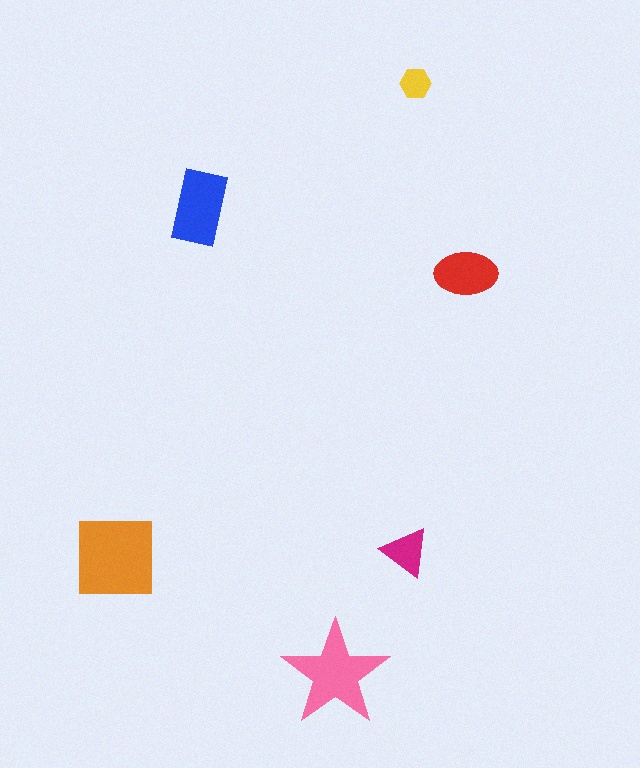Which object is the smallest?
The yellow hexagon.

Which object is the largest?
The orange square.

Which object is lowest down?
The pink star is bottommost.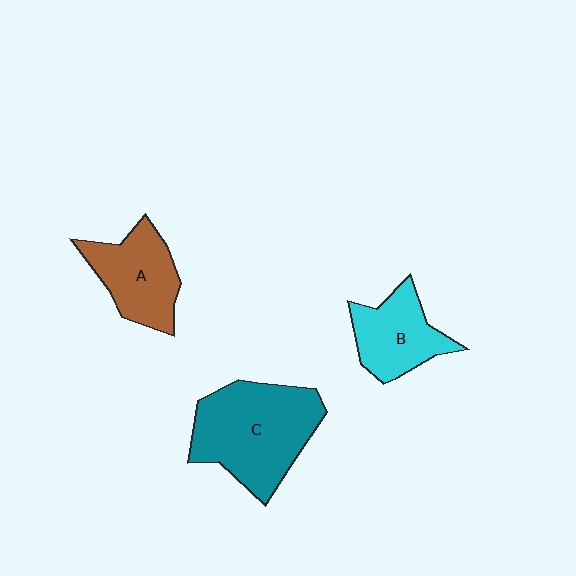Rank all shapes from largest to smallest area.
From largest to smallest: C (teal), A (brown), B (cyan).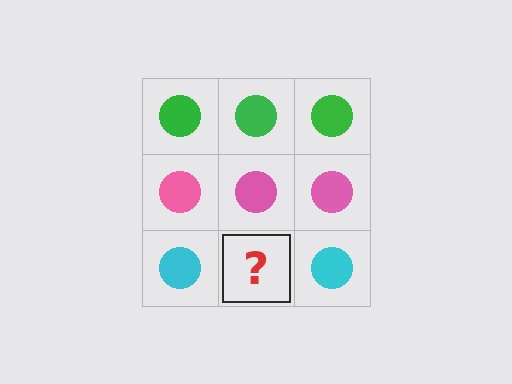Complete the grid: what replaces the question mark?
The question mark should be replaced with a cyan circle.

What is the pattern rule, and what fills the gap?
The rule is that each row has a consistent color. The gap should be filled with a cyan circle.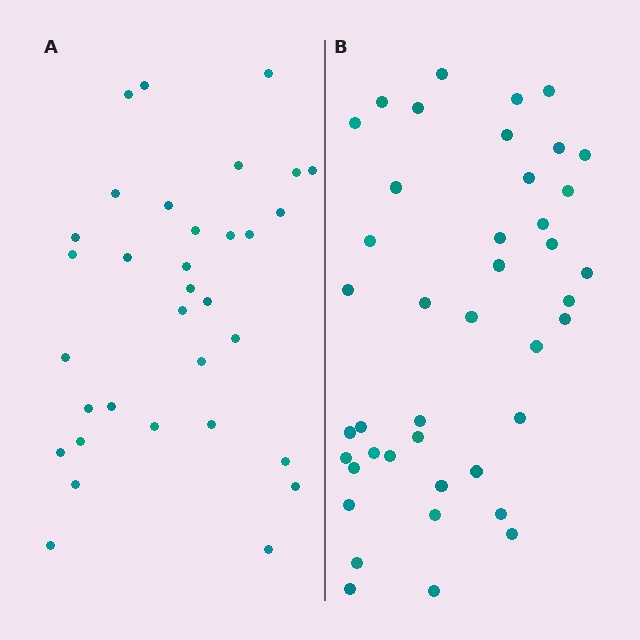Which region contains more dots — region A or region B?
Region B (the right region) has more dots.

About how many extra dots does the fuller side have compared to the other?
Region B has roughly 8 or so more dots than region A.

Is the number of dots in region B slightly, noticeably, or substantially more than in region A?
Region B has noticeably more, but not dramatically so. The ratio is roughly 1.3 to 1.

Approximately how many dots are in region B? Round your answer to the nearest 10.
About 40 dots. (The exact count is 42, which rounds to 40.)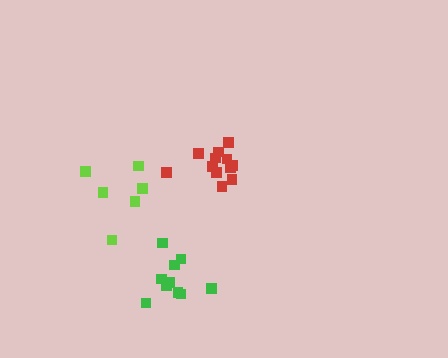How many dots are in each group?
Group 1: 12 dots, Group 2: 10 dots, Group 3: 6 dots (28 total).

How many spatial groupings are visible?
There are 3 spatial groupings.